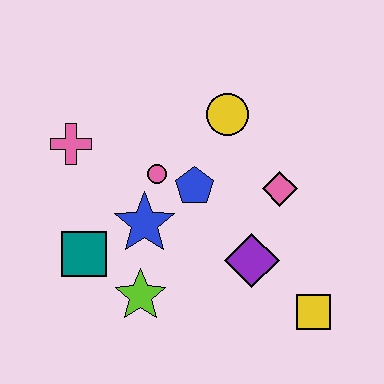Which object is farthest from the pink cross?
The yellow square is farthest from the pink cross.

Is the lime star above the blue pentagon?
No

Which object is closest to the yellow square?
The purple diamond is closest to the yellow square.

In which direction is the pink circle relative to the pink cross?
The pink circle is to the right of the pink cross.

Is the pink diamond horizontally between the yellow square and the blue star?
Yes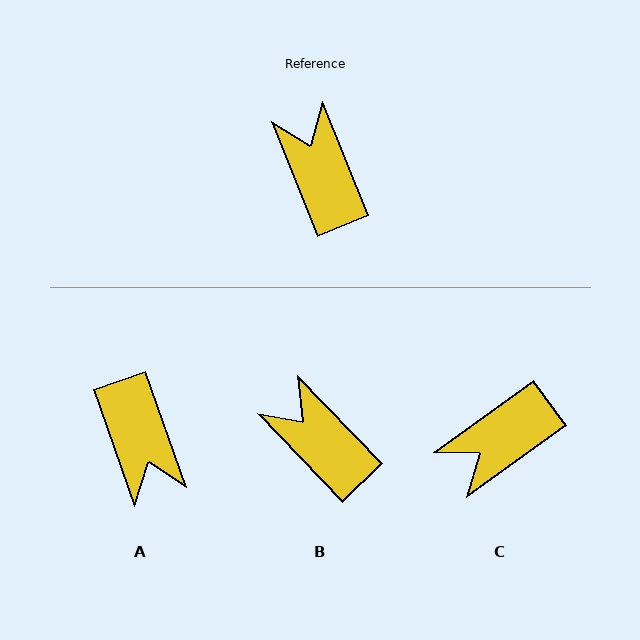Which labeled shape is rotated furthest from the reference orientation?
A, about 178 degrees away.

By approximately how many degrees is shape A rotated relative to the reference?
Approximately 178 degrees counter-clockwise.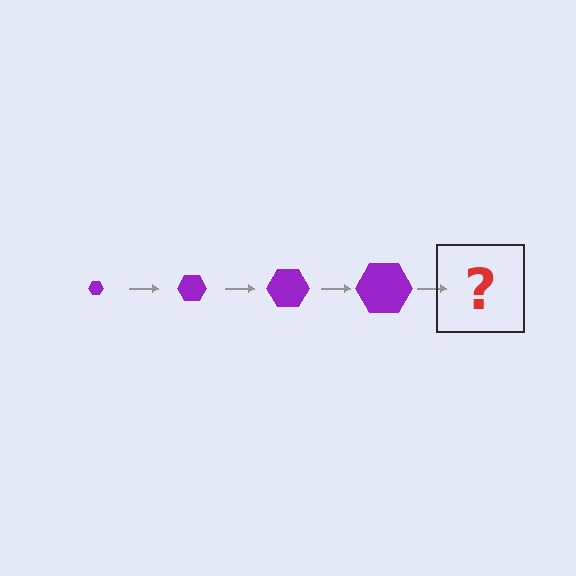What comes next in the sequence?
The next element should be a purple hexagon, larger than the previous one.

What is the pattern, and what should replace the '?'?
The pattern is that the hexagon gets progressively larger each step. The '?' should be a purple hexagon, larger than the previous one.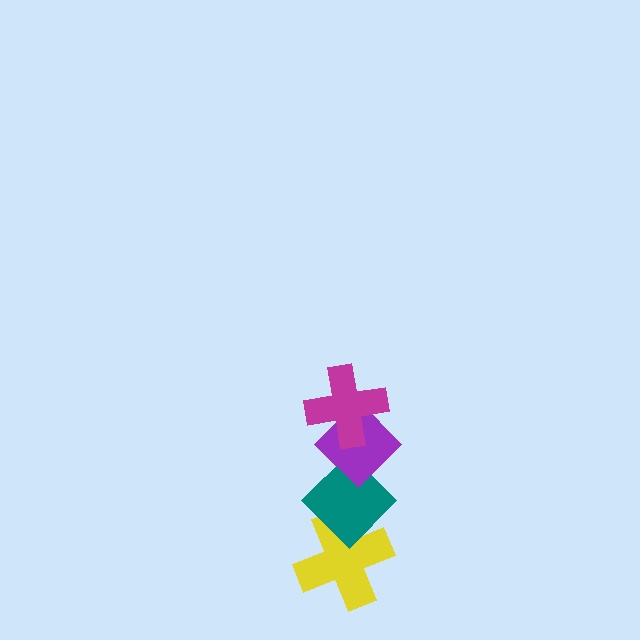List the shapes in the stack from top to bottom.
From top to bottom: the magenta cross, the purple diamond, the teal diamond, the yellow cross.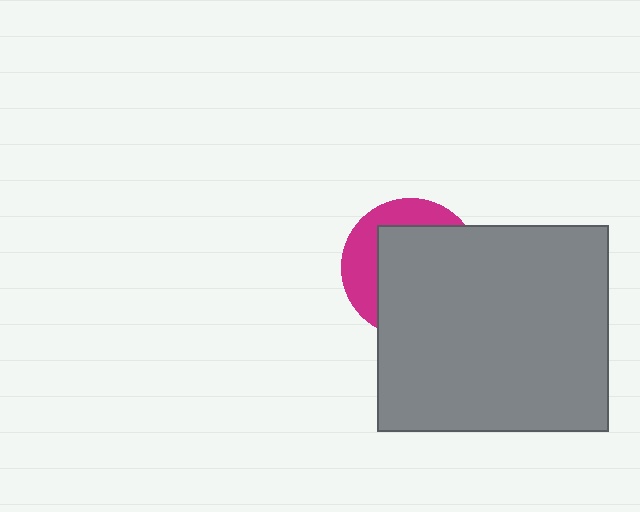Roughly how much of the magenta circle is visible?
A small part of it is visible (roughly 33%).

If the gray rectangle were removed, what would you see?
You would see the complete magenta circle.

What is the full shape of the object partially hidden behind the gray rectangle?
The partially hidden object is a magenta circle.